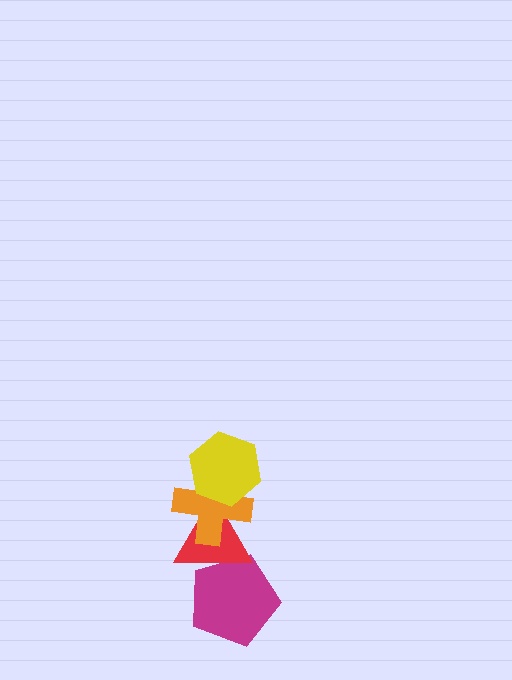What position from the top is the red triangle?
The red triangle is 3rd from the top.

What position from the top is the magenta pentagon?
The magenta pentagon is 4th from the top.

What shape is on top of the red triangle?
The orange cross is on top of the red triangle.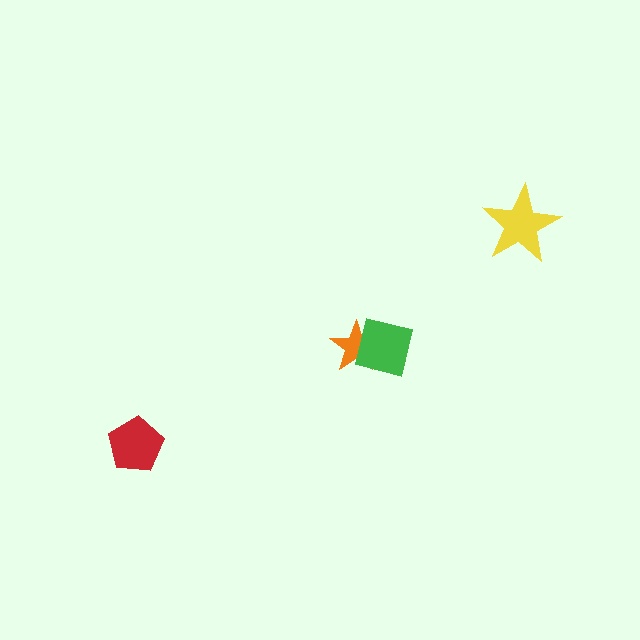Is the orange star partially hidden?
Yes, it is partially covered by another shape.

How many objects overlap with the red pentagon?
0 objects overlap with the red pentagon.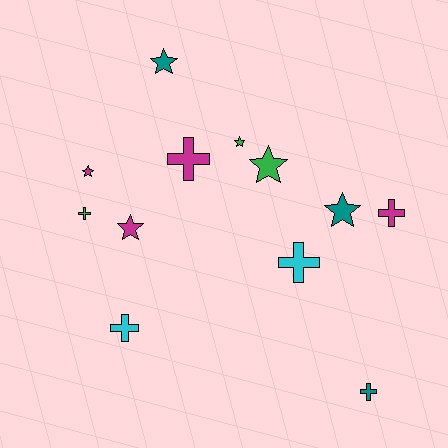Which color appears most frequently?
Magenta, with 4 objects.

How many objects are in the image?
There are 12 objects.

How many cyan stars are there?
There are no cyan stars.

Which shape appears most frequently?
Star, with 6 objects.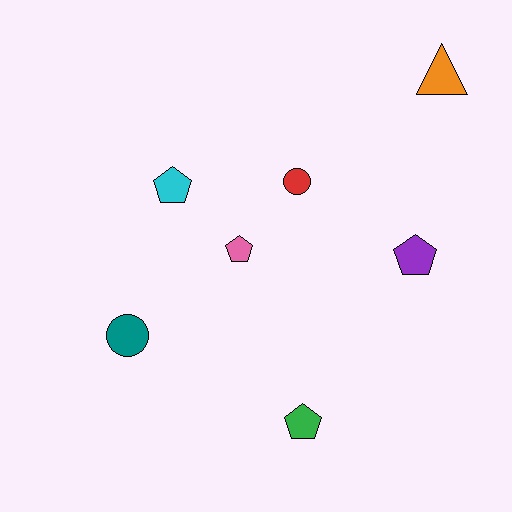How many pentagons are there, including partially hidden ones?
There are 4 pentagons.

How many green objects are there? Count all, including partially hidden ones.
There is 1 green object.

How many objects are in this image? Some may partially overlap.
There are 7 objects.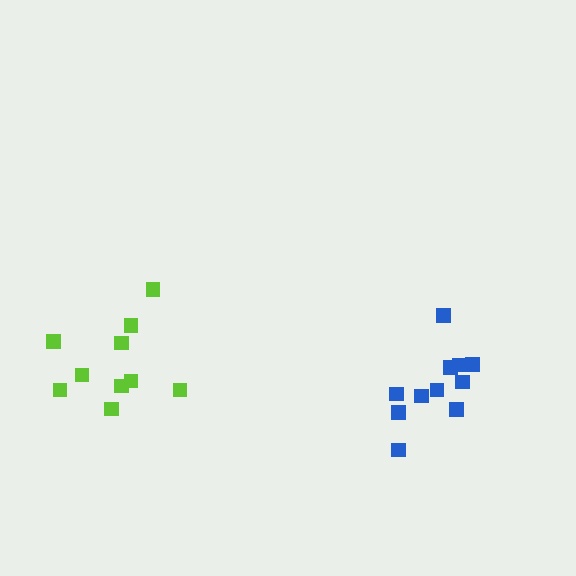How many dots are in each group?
Group 1: 10 dots, Group 2: 11 dots (21 total).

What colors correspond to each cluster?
The clusters are colored: lime, blue.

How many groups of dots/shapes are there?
There are 2 groups.